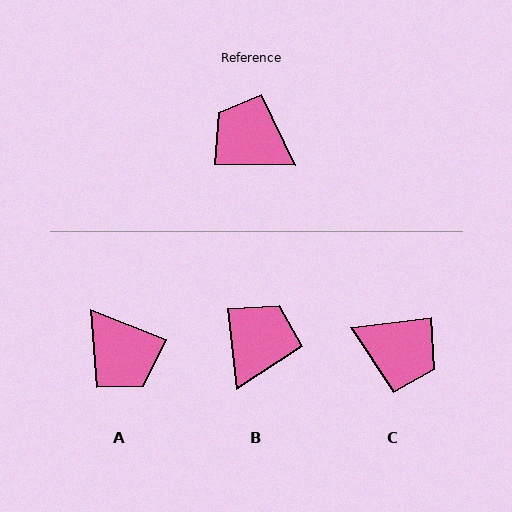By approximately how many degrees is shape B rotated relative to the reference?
Approximately 83 degrees clockwise.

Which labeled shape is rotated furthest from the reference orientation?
C, about 172 degrees away.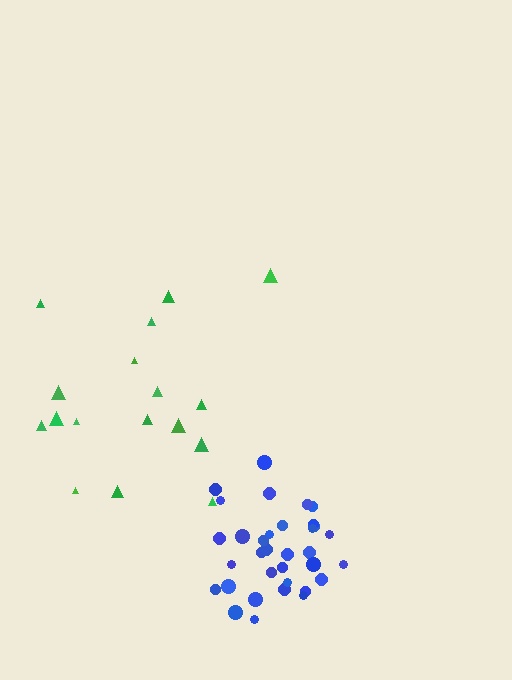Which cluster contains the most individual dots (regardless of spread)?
Blue (34).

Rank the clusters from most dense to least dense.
blue, green.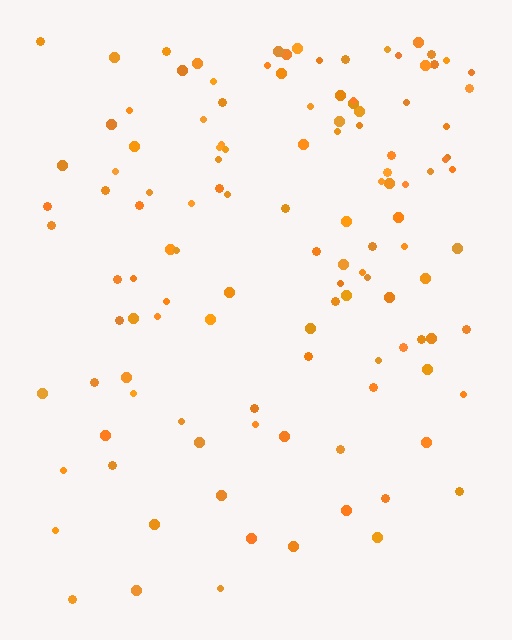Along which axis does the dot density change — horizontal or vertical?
Vertical.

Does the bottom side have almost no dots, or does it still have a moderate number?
Still a moderate number, just noticeably fewer than the top.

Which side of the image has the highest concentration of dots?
The top.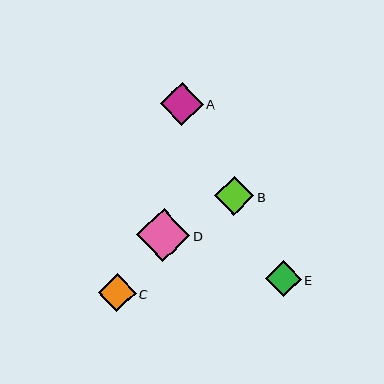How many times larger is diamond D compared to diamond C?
Diamond D is approximately 1.4 times the size of diamond C.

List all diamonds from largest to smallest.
From largest to smallest: D, A, B, C, E.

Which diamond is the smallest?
Diamond E is the smallest with a size of approximately 36 pixels.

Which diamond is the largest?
Diamond D is the largest with a size of approximately 53 pixels.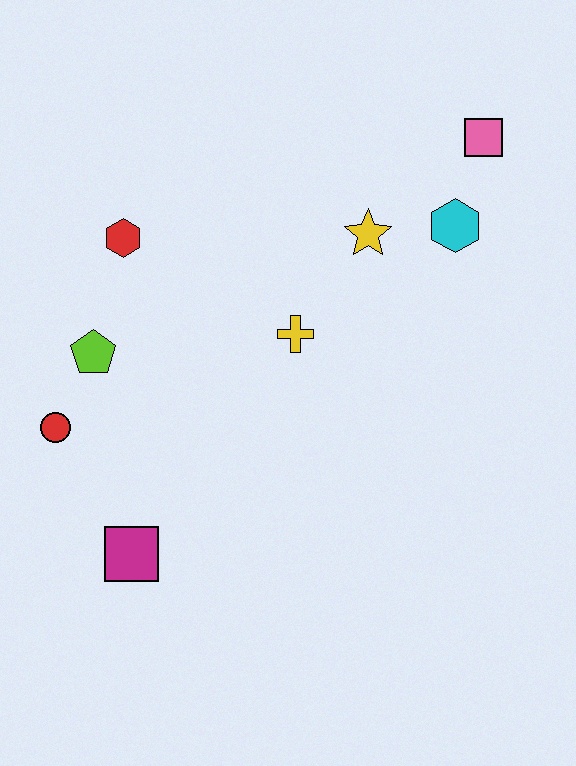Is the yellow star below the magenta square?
No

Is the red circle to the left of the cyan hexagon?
Yes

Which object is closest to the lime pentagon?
The red circle is closest to the lime pentagon.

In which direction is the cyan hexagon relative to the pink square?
The cyan hexagon is below the pink square.